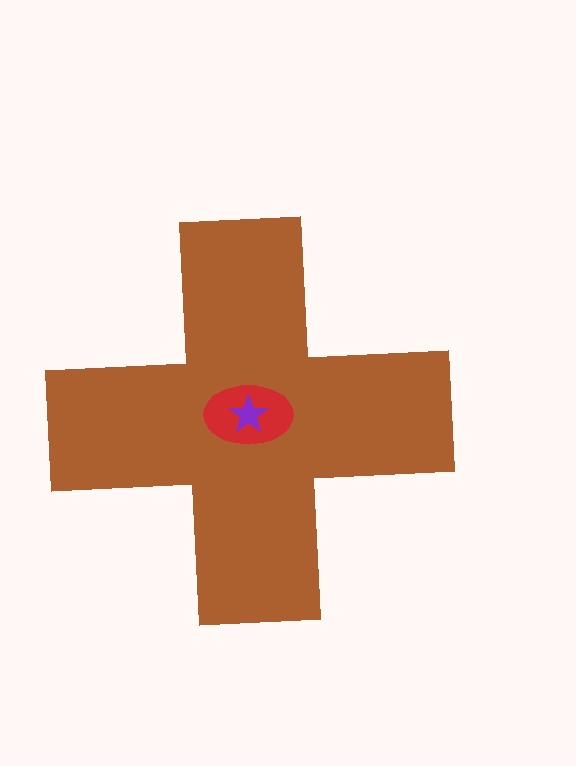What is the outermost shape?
The brown cross.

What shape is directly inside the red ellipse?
The purple star.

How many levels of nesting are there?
3.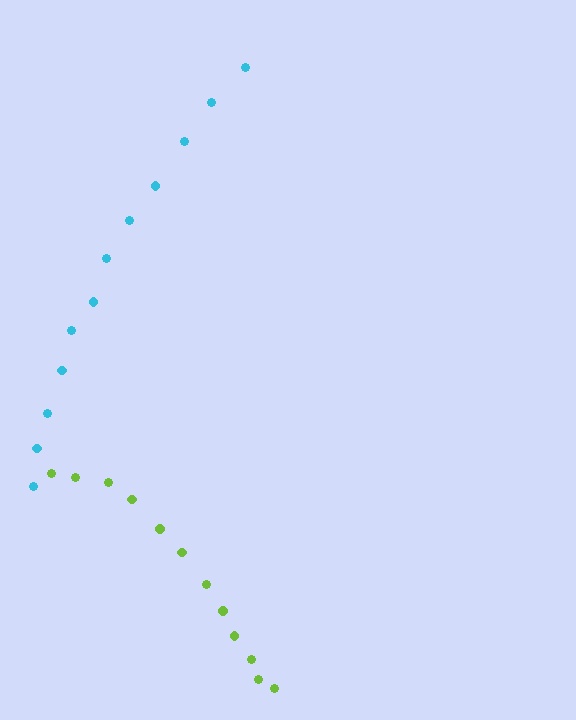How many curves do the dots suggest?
There are 2 distinct paths.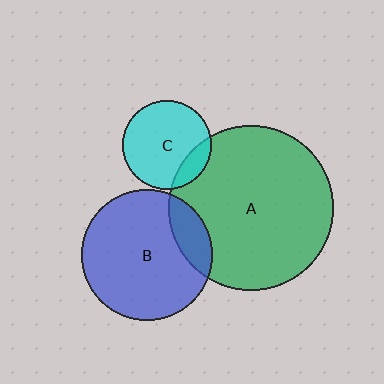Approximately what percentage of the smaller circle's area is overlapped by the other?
Approximately 15%.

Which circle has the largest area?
Circle A (green).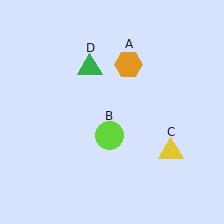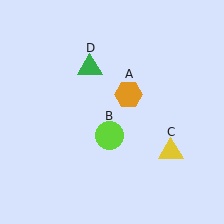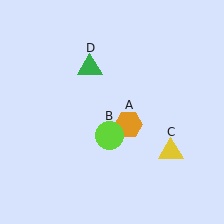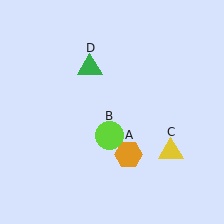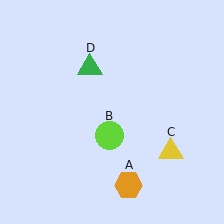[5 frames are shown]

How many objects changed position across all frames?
1 object changed position: orange hexagon (object A).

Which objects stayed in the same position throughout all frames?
Lime circle (object B) and yellow triangle (object C) and green triangle (object D) remained stationary.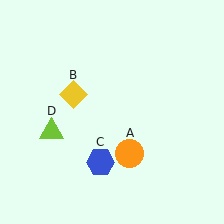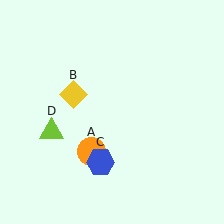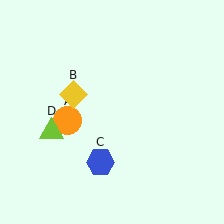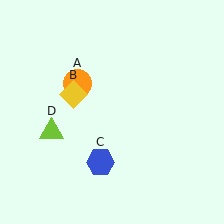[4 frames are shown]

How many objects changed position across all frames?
1 object changed position: orange circle (object A).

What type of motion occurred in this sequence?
The orange circle (object A) rotated clockwise around the center of the scene.